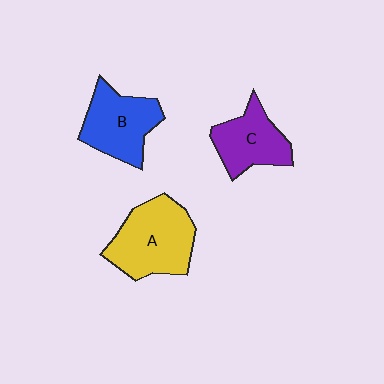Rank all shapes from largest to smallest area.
From largest to smallest: A (yellow), B (blue), C (purple).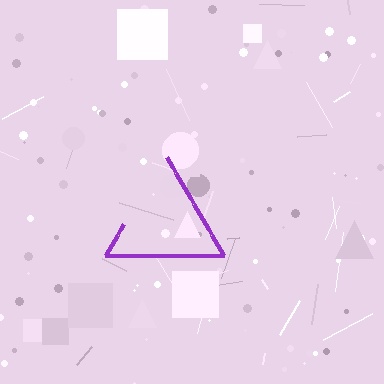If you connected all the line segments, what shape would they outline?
They would outline a triangle.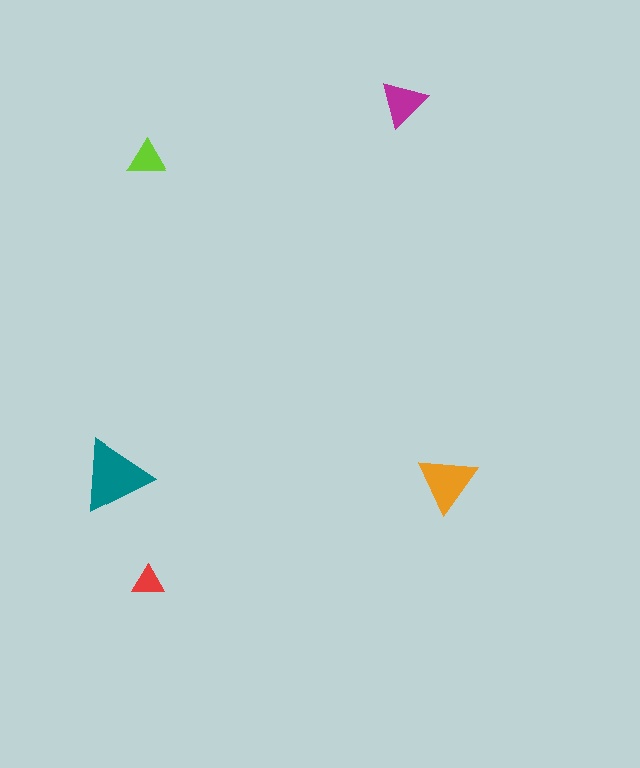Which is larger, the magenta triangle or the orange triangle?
The orange one.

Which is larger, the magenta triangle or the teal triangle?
The teal one.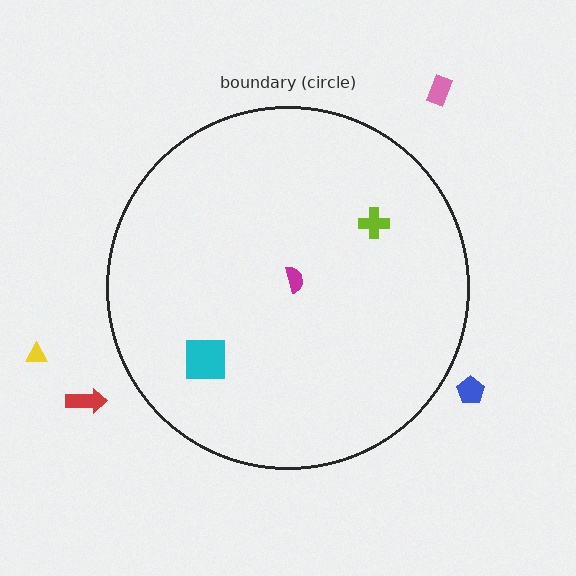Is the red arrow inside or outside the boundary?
Outside.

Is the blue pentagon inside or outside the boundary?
Outside.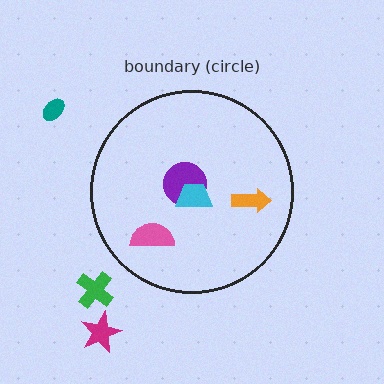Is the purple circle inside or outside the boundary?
Inside.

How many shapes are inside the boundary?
4 inside, 3 outside.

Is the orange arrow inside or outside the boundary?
Inside.